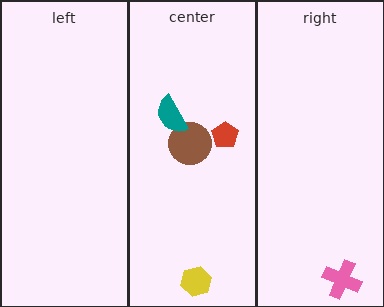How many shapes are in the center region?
4.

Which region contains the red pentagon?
The center region.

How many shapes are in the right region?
1.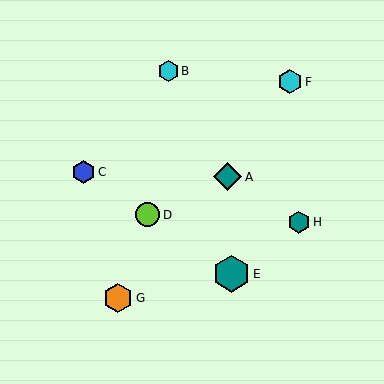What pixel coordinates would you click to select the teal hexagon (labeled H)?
Click at (299, 222) to select the teal hexagon H.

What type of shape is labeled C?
Shape C is a blue hexagon.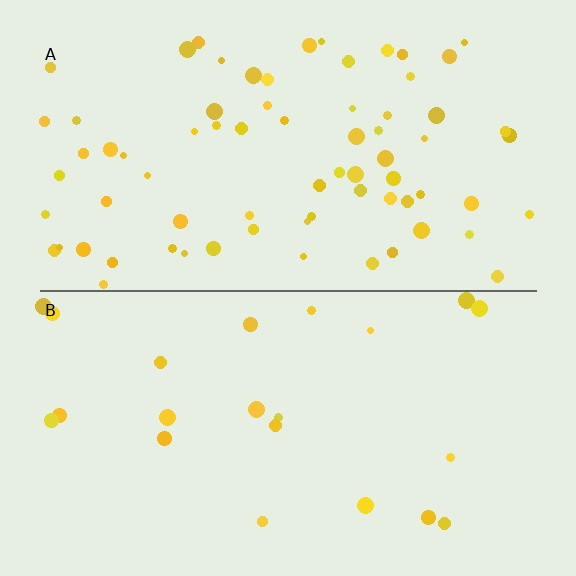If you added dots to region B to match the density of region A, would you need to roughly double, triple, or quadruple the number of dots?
Approximately triple.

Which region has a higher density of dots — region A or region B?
A (the top).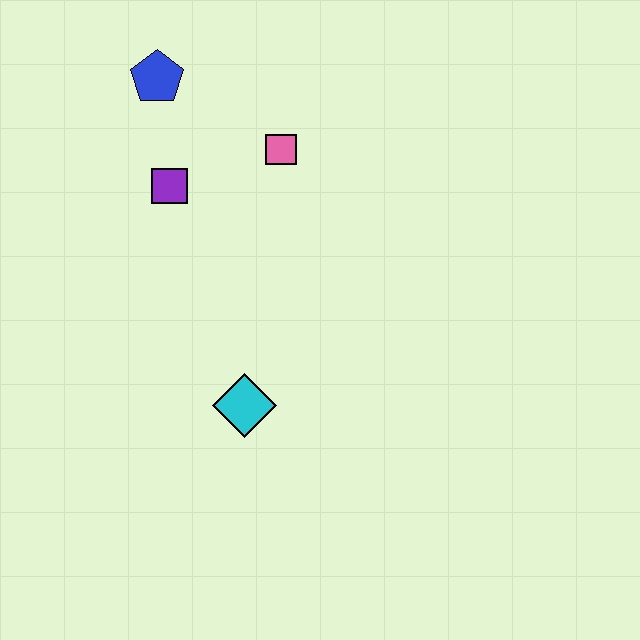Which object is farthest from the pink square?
The cyan diamond is farthest from the pink square.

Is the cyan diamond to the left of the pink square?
Yes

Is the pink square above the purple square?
Yes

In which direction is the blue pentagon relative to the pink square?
The blue pentagon is to the left of the pink square.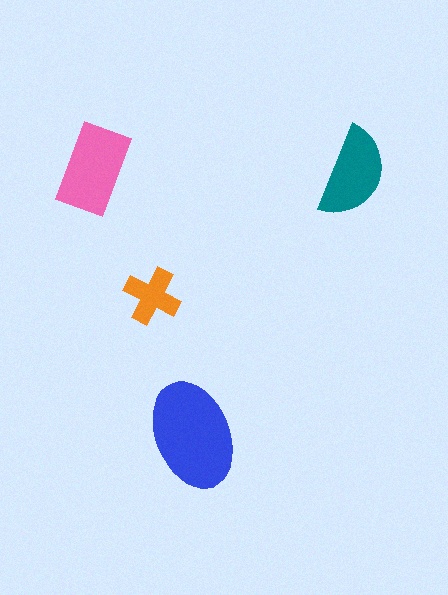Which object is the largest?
The blue ellipse.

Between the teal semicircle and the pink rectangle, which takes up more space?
The pink rectangle.